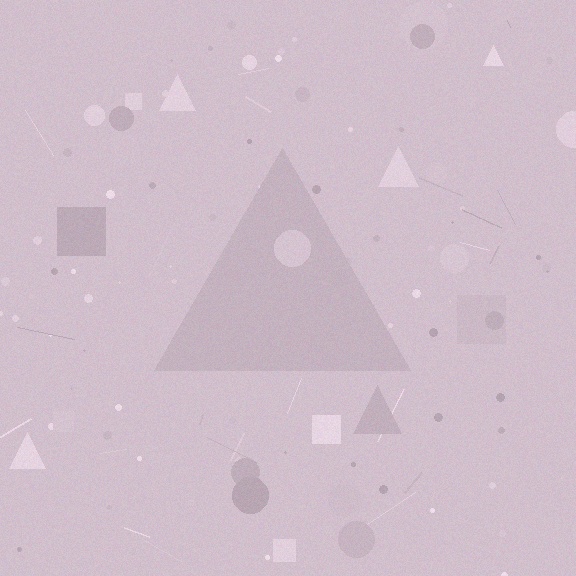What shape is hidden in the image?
A triangle is hidden in the image.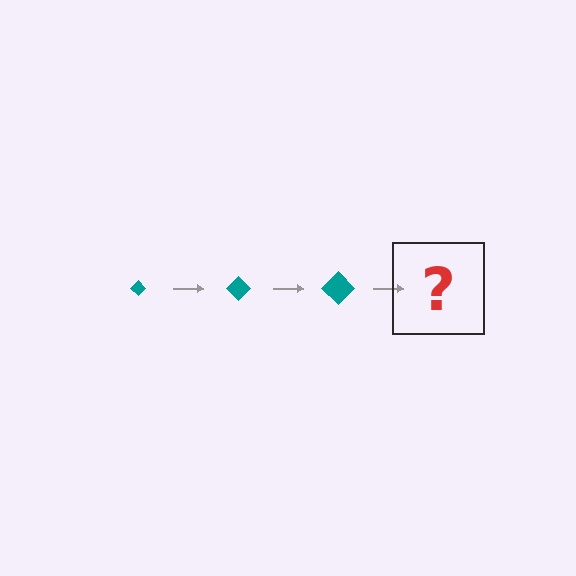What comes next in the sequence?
The next element should be a teal diamond, larger than the previous one.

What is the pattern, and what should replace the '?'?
The pattern is that the diamond gets progressively larger each step. The '?' should be a teal diamond, larger than the previous one.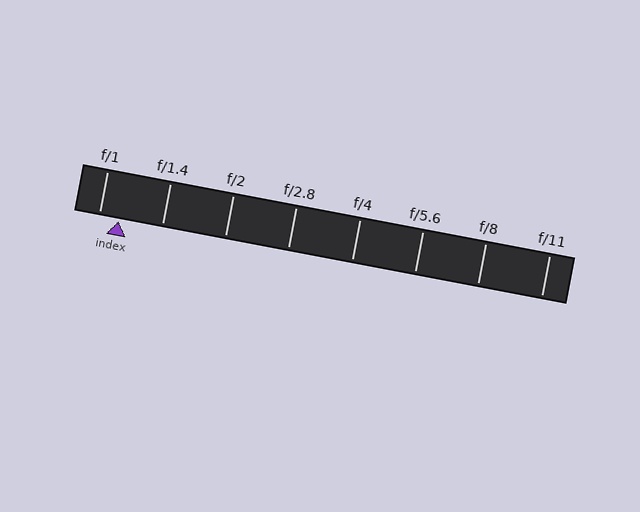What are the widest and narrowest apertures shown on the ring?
The widest aperture shown is f/1 and the narrowest is f/11.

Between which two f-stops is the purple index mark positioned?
The index mark is between f/1 and f/1.4.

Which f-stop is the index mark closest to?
The index mark is closest to f/1.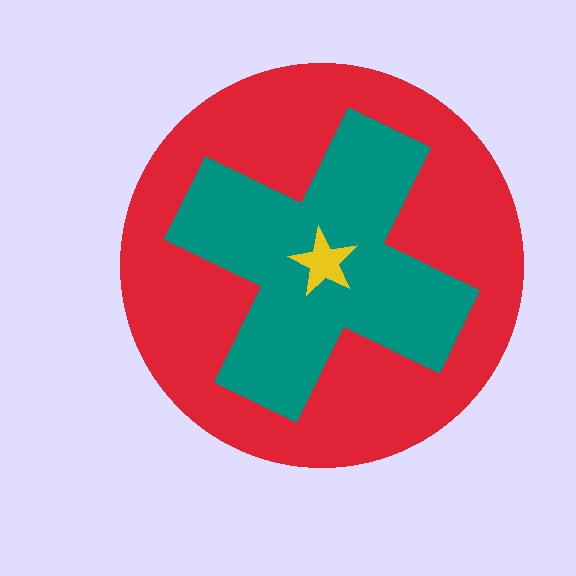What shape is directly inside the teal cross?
The yellow star.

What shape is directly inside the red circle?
The teal cross.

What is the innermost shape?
The yellow star.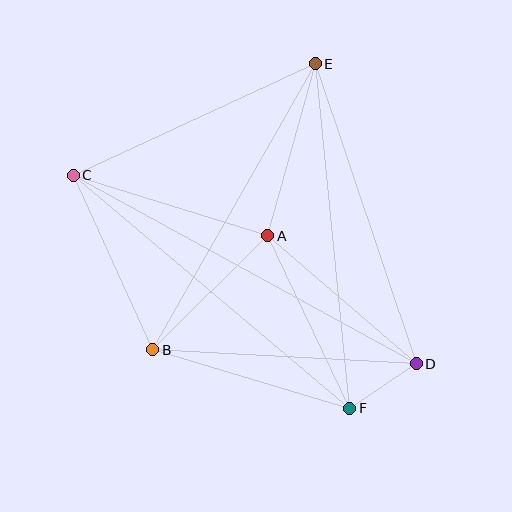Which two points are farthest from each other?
Points C and D are farthest from each other.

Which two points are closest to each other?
Points D and F are closest to each other.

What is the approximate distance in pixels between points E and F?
The distance between E and F is approximately 346 pixels.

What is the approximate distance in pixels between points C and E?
The distance between C and E is approximately 267 pixels.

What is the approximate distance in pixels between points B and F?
The distance between B and F is approximately 205 pixels.